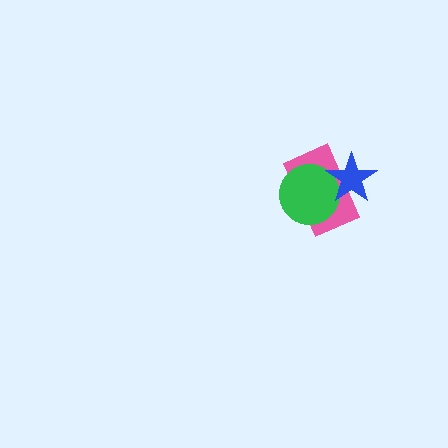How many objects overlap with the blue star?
2 objects overlap with the blue star.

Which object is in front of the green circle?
The blue star is in front of the green circle.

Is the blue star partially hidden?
No, no other shape covers it.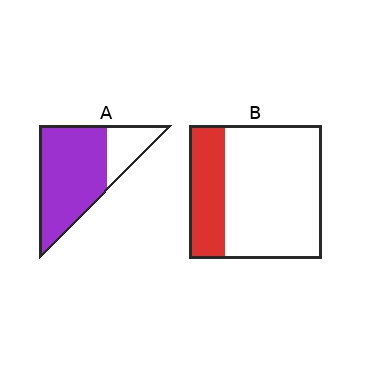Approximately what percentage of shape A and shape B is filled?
A is approximately 75% and B is approximately 25%.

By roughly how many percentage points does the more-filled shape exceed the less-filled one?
By roughly 50 percentage points (A over B).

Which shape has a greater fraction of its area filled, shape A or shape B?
Shape A.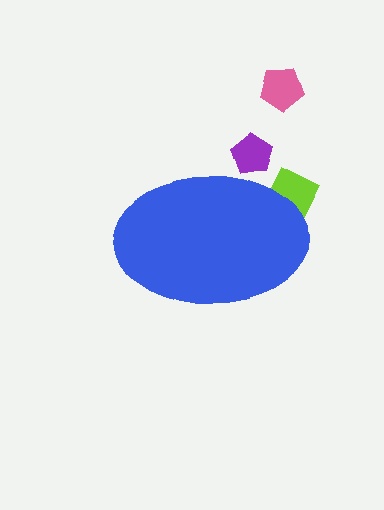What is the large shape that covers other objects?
A blue ellipse.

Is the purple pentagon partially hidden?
Yes, the purple pentagon is partially hidden behind the blue ellipse.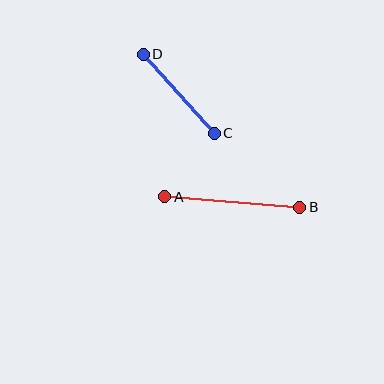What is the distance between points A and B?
The distance is approximately 135 pixels.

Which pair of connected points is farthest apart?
Points A and B are farthest apart.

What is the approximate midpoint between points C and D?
The midpoint is at approximately (179, 94) pixels.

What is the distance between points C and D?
The distance is approximately 106 pixels.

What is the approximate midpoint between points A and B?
The midpoint is at approximately (232, 202) pixels.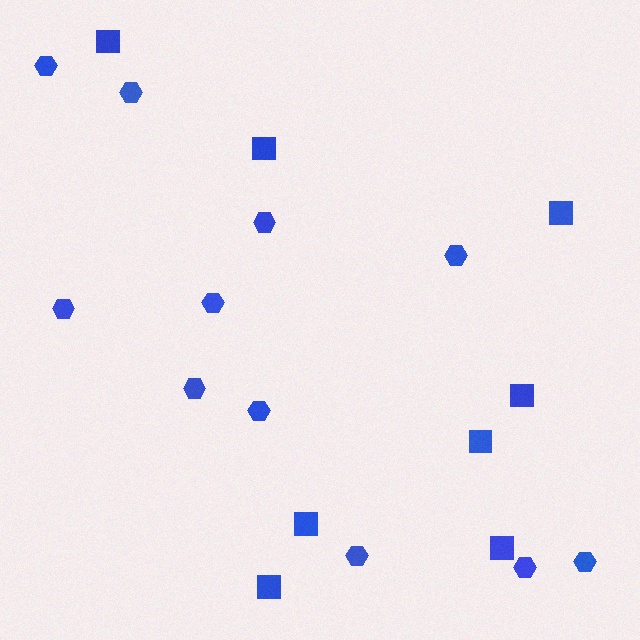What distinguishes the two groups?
There are 2 groups: one group of hexagons (11) and one group of squares (8).